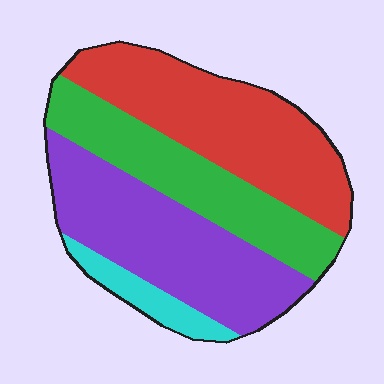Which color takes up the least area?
Cyan, at roughly 5%.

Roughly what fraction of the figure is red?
Red takes up between a quarter and a half of the figure.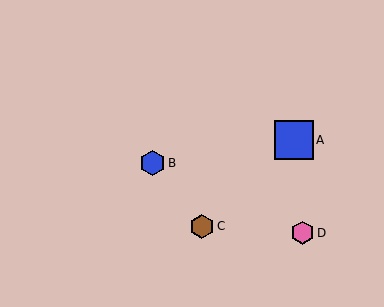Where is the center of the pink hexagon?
The center of the pink hexagon is at (303, 233).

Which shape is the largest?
The blue square (labeled A) is the largest.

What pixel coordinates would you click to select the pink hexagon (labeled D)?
Click at (303, 233) to select the pink hexagon D.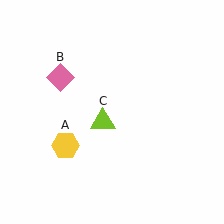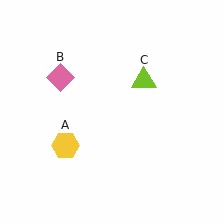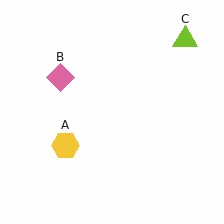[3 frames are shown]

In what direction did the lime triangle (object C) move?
The lime triangle (object C) moved up and to the right.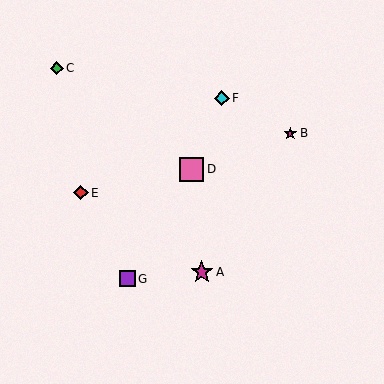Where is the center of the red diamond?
The center of the red diamond is at (81, 193).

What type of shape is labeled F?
Shape F is a cyan diamond.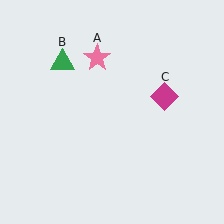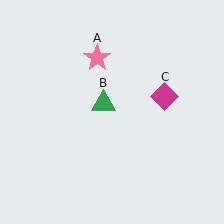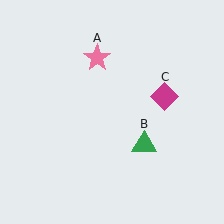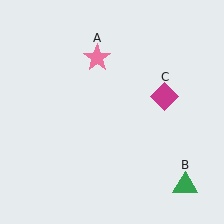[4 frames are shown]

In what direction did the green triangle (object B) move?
The green triangle (object B) moved down and to the right.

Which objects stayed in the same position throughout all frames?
Pink star (object A) and magenta diamond (object C) remained stationary.